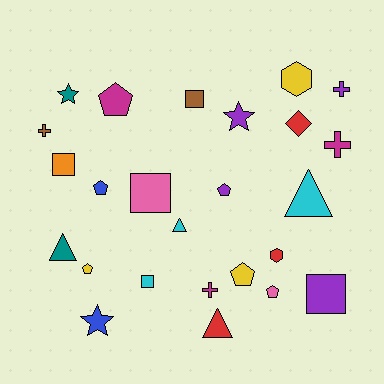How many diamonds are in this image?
There is 1 diamond.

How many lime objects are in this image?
There are no lime objects.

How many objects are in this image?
There are 25 objects.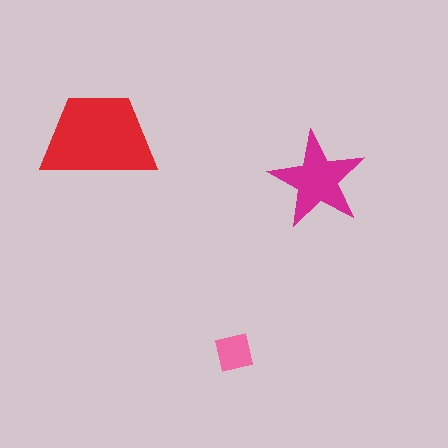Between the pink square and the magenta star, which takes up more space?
The magenta star.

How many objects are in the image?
There are 3 objects in the image.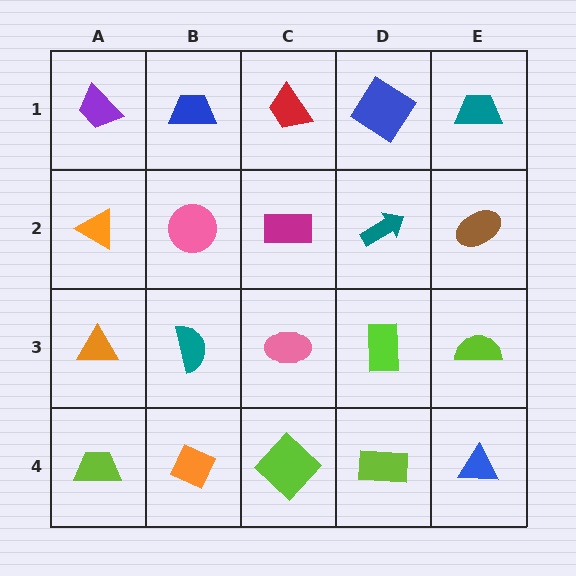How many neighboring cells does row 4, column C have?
3.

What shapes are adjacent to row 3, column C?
A magenta rectangle (row 2, column C), a lime diamond (row 4, column C), a teal semicircle (row 3, column B), a lime rectangle (row 3, column D).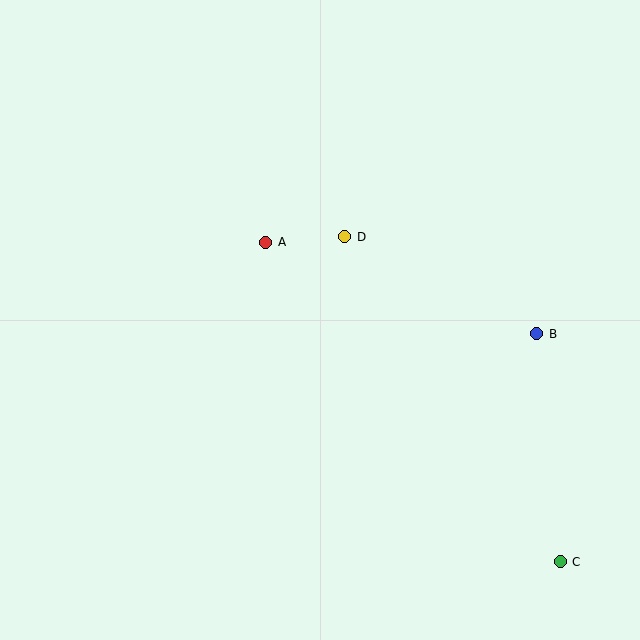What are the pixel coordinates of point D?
Point D is at (345, 237).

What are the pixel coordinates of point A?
Point A is at (266, 242).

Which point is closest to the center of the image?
Point D at (345, 237) is closest to the center.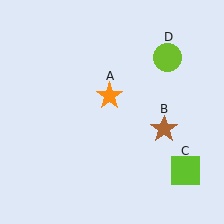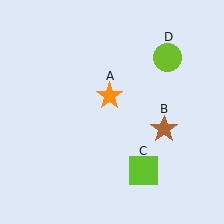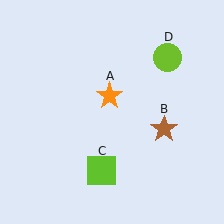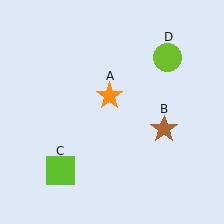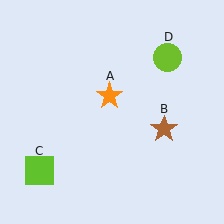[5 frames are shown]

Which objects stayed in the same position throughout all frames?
Orange star (object A) and brown star (object B) and lime circle (object D) remained stationary.